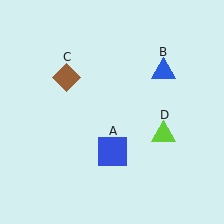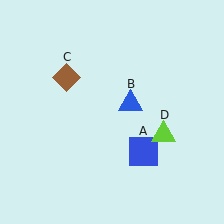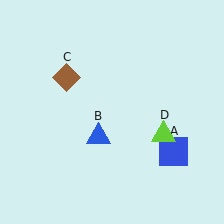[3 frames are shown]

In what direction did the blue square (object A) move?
The blue square (object A) moved right.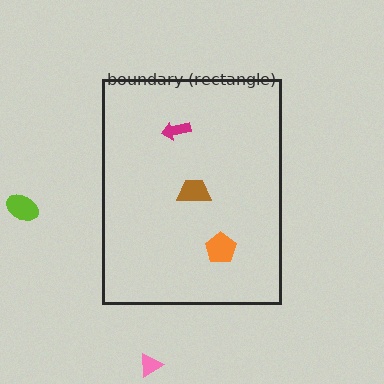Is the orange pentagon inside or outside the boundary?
Inside.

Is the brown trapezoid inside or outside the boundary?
Inside.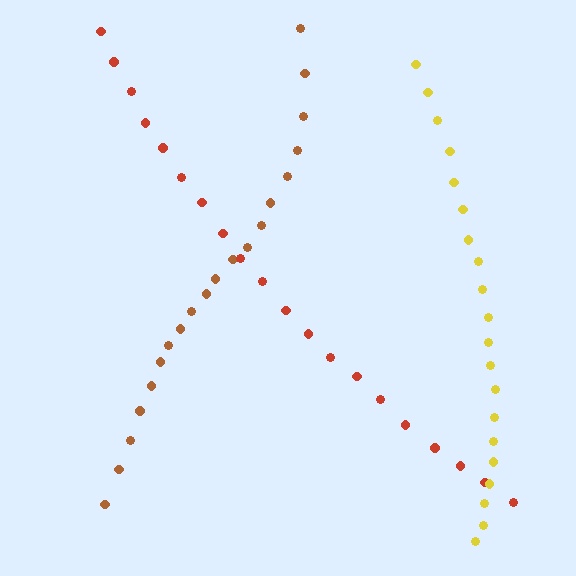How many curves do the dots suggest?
There are 3 distinct paths.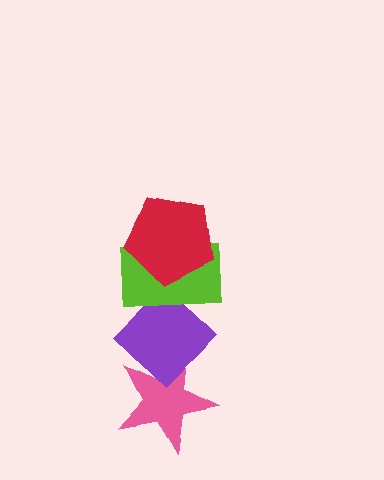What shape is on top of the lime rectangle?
The red pentagon is on top of the lime rectangle.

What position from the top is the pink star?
The pink star is 4th from the top.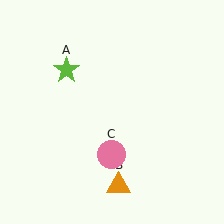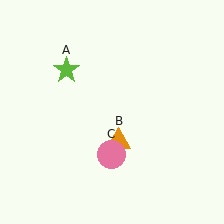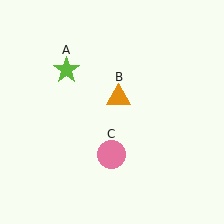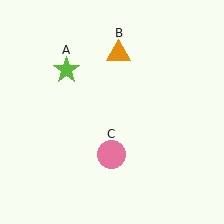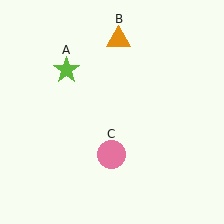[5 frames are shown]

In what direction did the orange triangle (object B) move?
The orange triangle (object B) moved up.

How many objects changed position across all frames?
1 object changed position: orange triangle (object B).